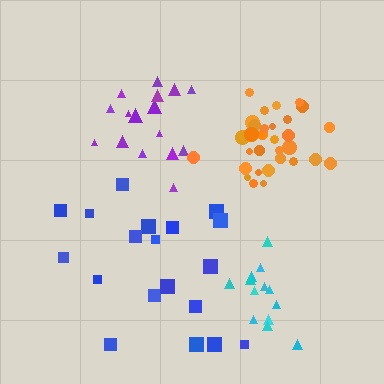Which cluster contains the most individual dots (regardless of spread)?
Orange (32).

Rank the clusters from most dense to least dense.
orange, cyan, purple, blue.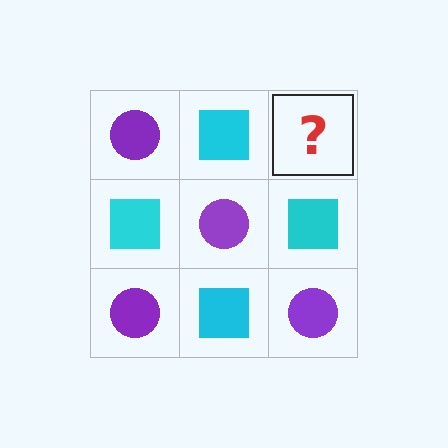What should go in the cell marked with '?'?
The missing cell should contain a purple circle.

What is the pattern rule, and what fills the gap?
The rule is that it alternates purple circle and cyan square in a checkerboard pattern. The gap should be filled with a purple circle.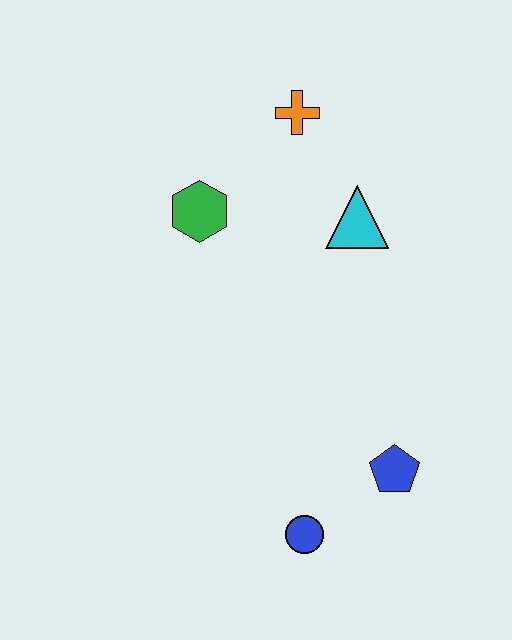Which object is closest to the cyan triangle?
The orange cross is closest to the cyan triangle.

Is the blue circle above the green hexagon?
No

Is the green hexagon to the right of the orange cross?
No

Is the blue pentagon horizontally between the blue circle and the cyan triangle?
No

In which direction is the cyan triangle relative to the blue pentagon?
The cyan triangle is above the blue pentagon.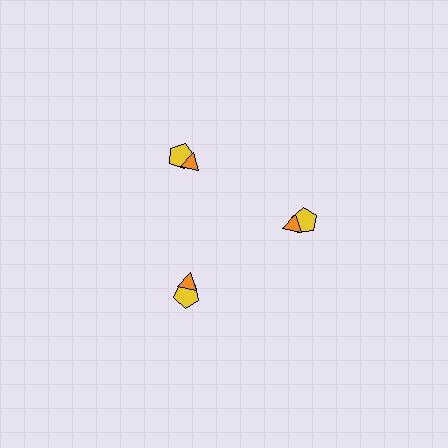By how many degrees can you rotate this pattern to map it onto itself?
The pattern maps onto itself every 120 degrees of rotation.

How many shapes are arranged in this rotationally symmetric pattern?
There are 6 shapes, arranged in 3 groups of 2.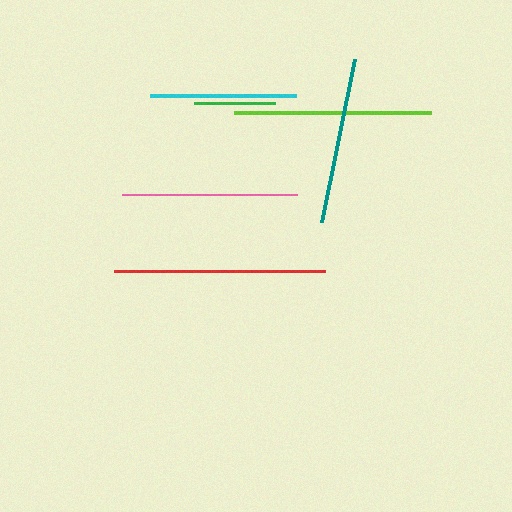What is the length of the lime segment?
The lime segment is approximately 197 pixels long.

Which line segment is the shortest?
The green line is the shortest at approximately 81 pixels.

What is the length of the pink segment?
The pink segment is approximately 176 pixels long.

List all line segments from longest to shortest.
From longest to shortest: red, lime, pink, teal, cyan, green.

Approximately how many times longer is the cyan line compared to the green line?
The cyan line is approximately 1.8 times the length of the green line.